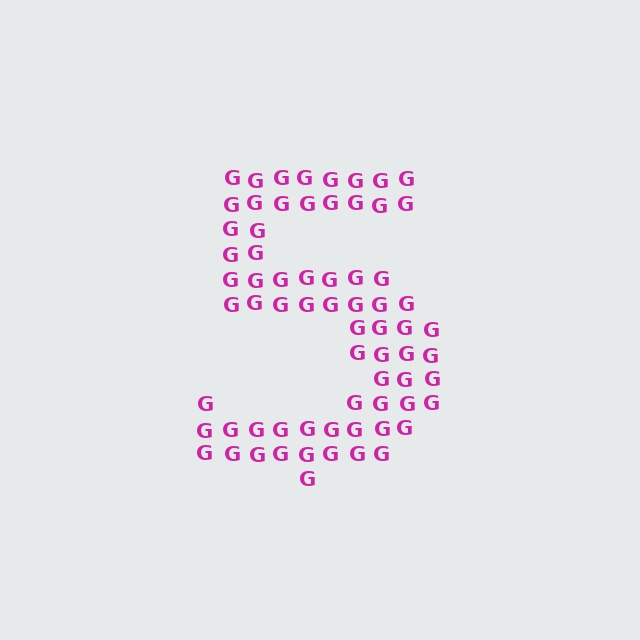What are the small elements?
The small elements are letter G's.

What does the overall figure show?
The overall figure shows the digit 5.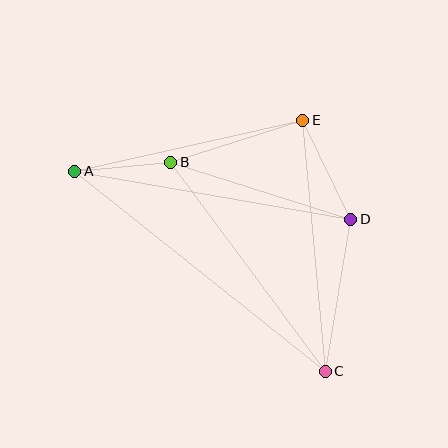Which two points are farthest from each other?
Points A and C are farthest from each other.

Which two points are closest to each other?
Points A and B are closest to each other.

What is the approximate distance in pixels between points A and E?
The distance between A and E is approximately 233 pixels.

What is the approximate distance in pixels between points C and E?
The distance between C and E is approximately 252 pixels.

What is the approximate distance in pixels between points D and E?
The distance between D and E is approximately 110 pixels.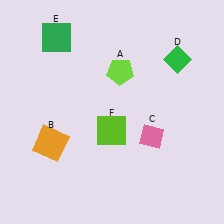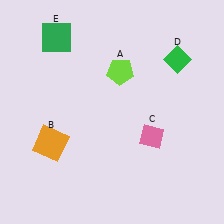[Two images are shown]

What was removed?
The lime square (F) was removed in Image 2.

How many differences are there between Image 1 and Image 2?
There is 1 difference between the two images.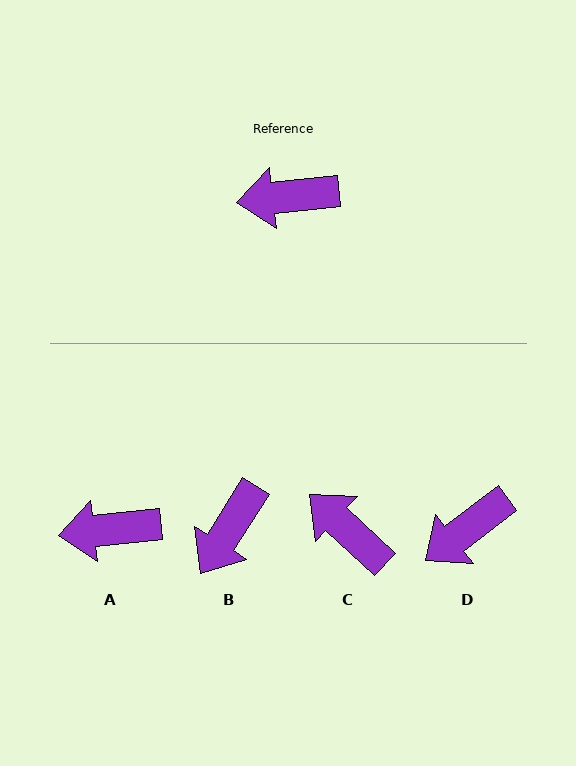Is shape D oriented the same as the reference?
No, it is off by about 31 degrees.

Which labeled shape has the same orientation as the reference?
A.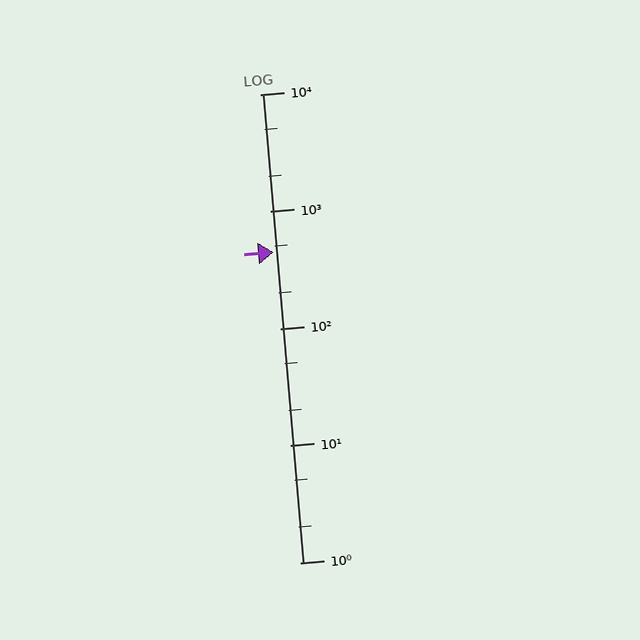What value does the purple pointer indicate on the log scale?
The pointer indicates approximately 450.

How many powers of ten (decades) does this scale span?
The scale spans 4 decades, from 1 to 10000.